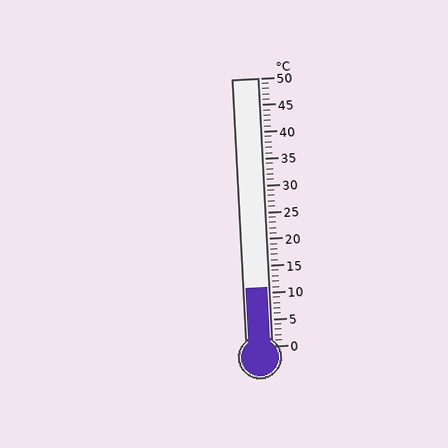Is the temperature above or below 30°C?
The temperature is below 30°C.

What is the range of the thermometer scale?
The thermometer scale ranges from 0°C to 50°C.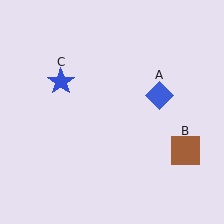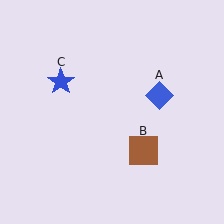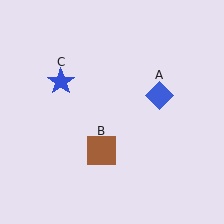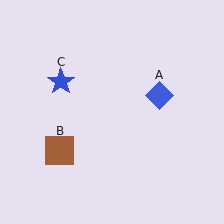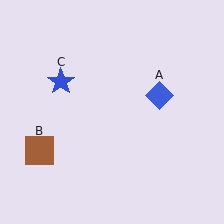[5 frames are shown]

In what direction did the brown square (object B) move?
The brown square (object B) moved left.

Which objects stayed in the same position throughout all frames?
Blue diamond (object A) and blue star (object C) remained stationary.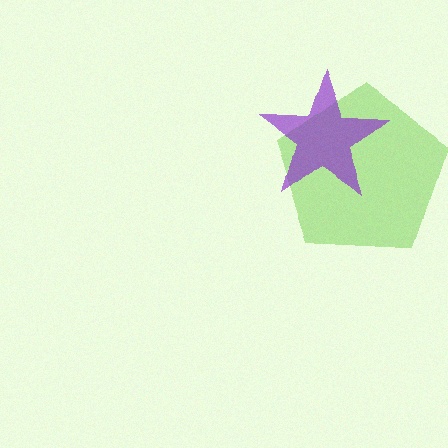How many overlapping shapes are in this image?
There are 2 overlapping shapes in the image.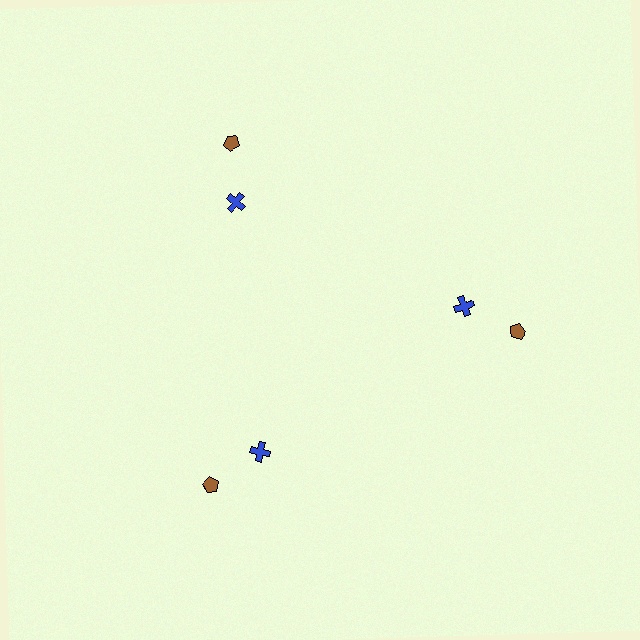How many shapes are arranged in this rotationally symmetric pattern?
There are 6 shapes, arranged in 3 groups of 2.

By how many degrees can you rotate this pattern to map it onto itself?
The pattern maps onto itself every 120 degrees of rotation.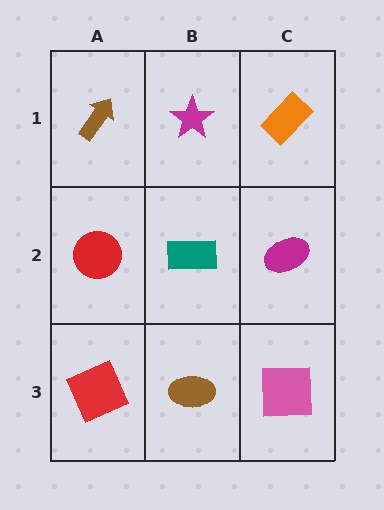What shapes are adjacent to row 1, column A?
A red circle (row 2, column A), a magenta star (row 1, column B).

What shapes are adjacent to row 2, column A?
A brown arrow (row 1, column A), a red square (row 3, column A), a teal rectangle (row 2, column B).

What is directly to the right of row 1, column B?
An orange rectangle.